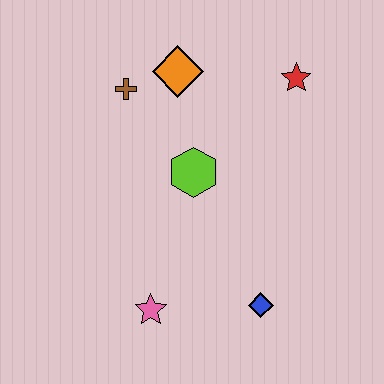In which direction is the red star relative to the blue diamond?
The red star is above the blue diamond.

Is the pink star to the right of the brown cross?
Yes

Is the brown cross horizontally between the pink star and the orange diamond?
No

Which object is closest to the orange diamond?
The brown cross is closest to the orange diamond.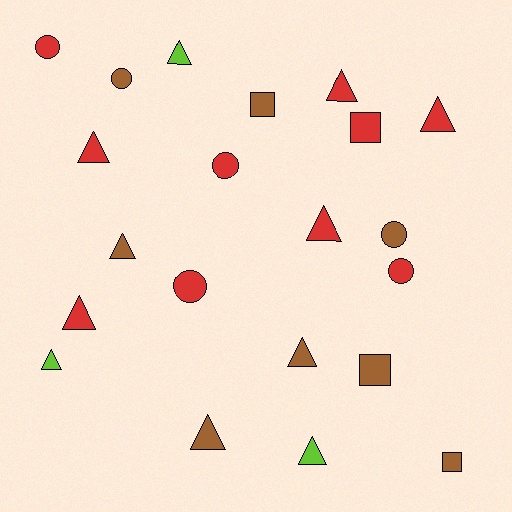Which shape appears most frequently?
Triangle, with 11 objects.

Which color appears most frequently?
Red, with 10 objects.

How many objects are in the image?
There are 21 objects.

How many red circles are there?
There are 4 red circles.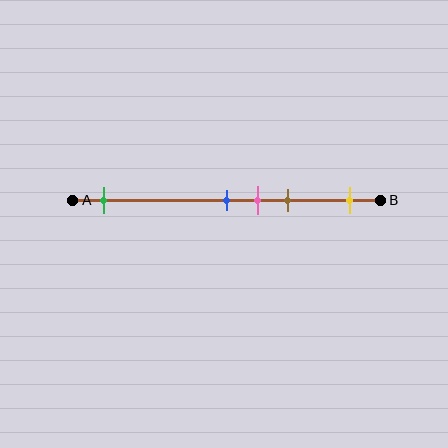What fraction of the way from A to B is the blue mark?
The blue mark is approximately 50% (0.5) of the way from A to B.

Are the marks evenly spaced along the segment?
No, the marks are not evenly spaced.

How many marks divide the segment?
There are 5 marks dividing the segment.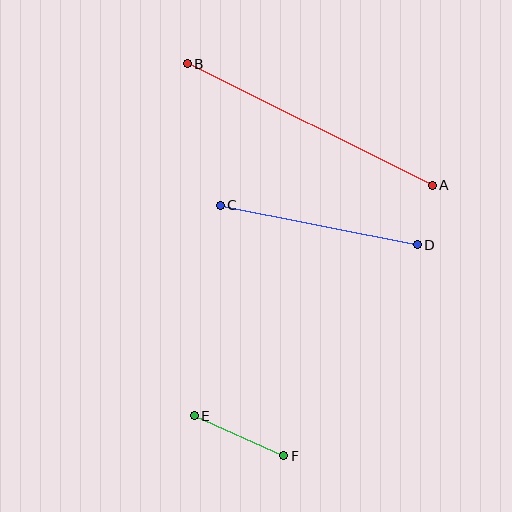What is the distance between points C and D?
The distance is approximately 201 pixels.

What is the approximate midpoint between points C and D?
The midpoint is at approximately (319, 225) pixels.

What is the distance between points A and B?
The distance is approximately 273 pixels.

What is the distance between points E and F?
The distance is approximately 98 pixels.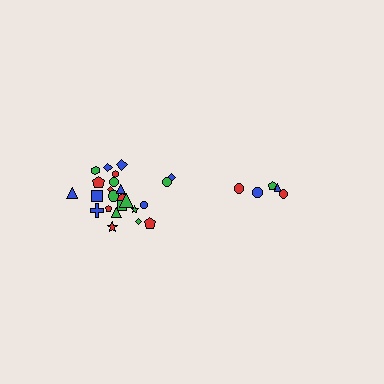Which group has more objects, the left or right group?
The left group.